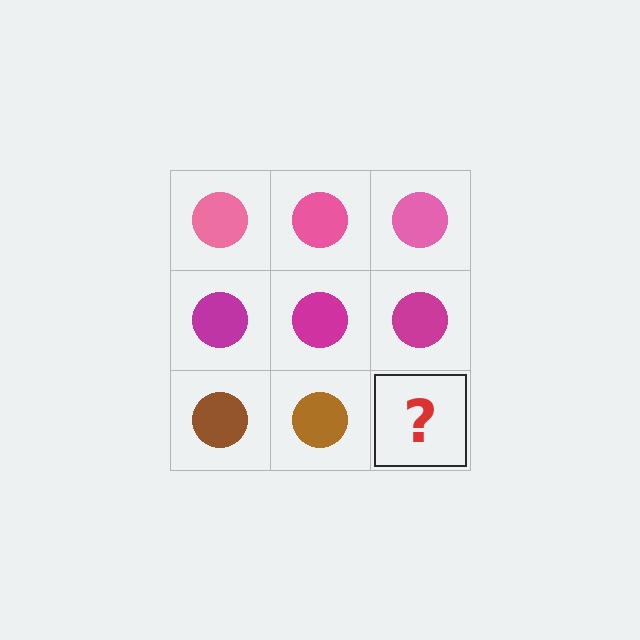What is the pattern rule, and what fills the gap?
The rule is that each row has a consistent color. The gap should be filled with a brown circle.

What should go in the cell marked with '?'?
The missing cell should contain a brown circle.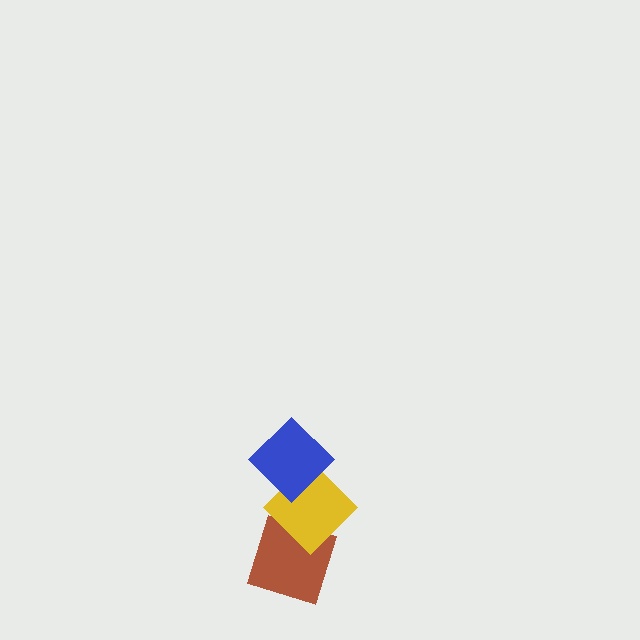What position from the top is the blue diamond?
The blue diamond is 1st from the top.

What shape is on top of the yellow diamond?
The blue diamond is on top of the yellow diamond.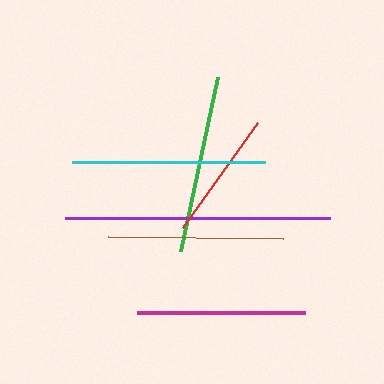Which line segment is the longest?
The purple line is the longest at approximately 264 pixels.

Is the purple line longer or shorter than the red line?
The purple line is longer than the red line.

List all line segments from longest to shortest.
From longest to shortest: purple, cyan, green, brown, magenta, red.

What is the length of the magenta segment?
The magenta segment is approximately 168 pixels long.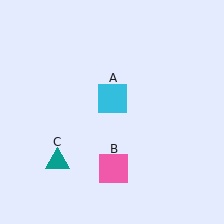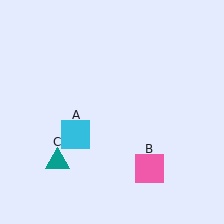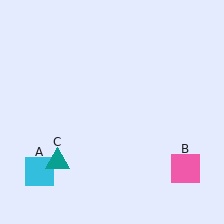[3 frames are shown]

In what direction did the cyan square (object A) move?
The cyan square (object A) moved down and to the left.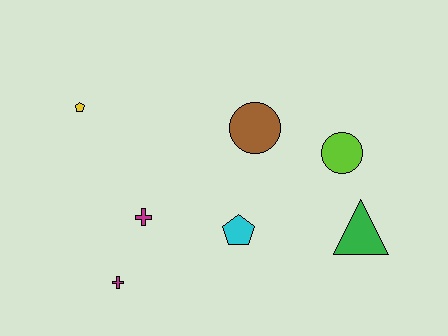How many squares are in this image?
There are no squares.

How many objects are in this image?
There are 7 objects.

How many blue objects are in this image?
There are no blue objects.